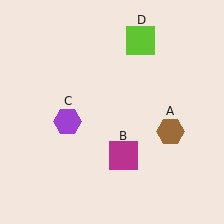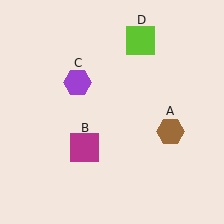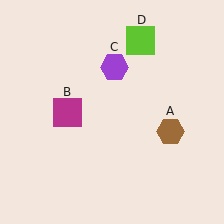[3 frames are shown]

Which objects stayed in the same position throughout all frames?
Brown hexagon (object A) and lime square (object D) remained stationary.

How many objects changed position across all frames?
2 objects changed position: magenta square (object B), purple hexagon (object C).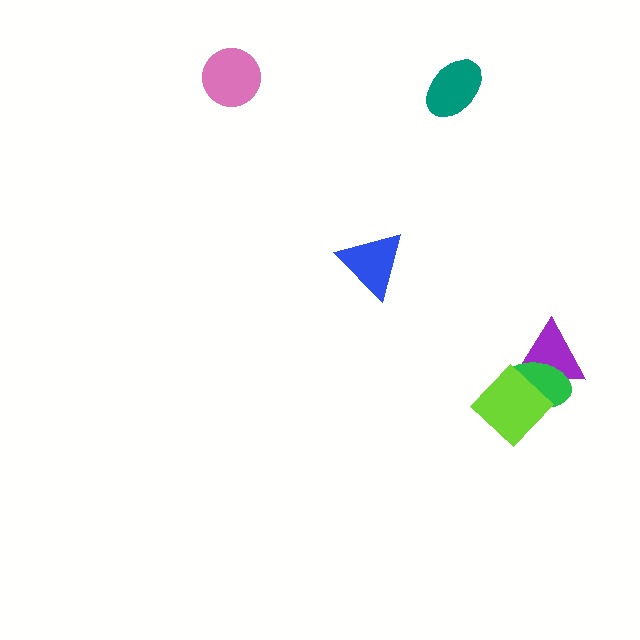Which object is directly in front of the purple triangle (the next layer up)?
The green ellipse is directly in front of the purple triangle.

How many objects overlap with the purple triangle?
2 objects overlap with the purple triangle.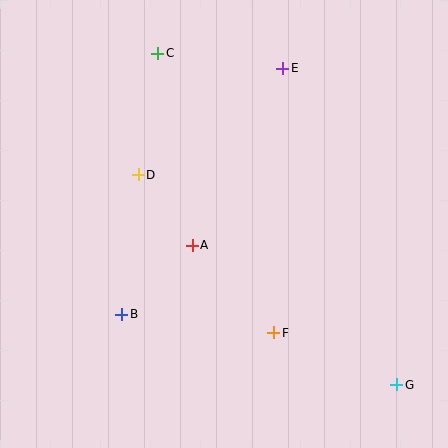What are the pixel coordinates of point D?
Point D is at (138, 175).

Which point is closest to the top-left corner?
Point C is closest to the top-left corner.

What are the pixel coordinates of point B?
Point B is at (122, 314).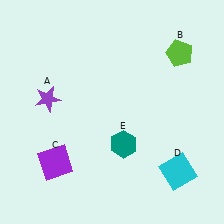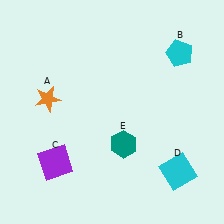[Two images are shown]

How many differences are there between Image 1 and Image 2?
There are 2 differences between the two images.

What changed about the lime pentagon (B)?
In Image 1, B is lime. In Image 2, it changed to cyan.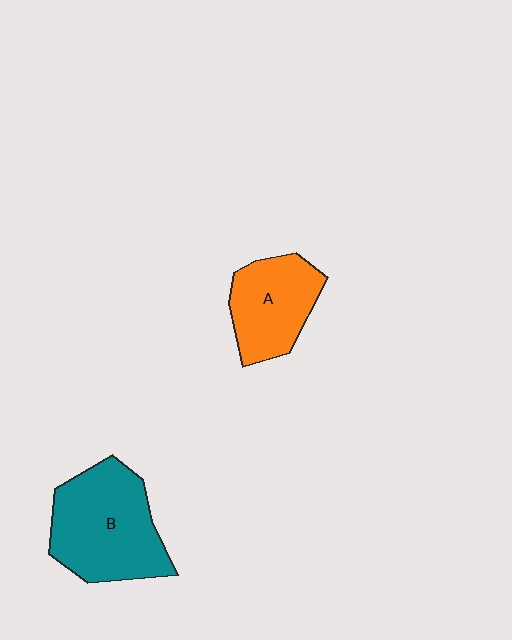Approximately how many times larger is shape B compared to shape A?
Approximately 1.5 times.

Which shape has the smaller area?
Shape A (orange).